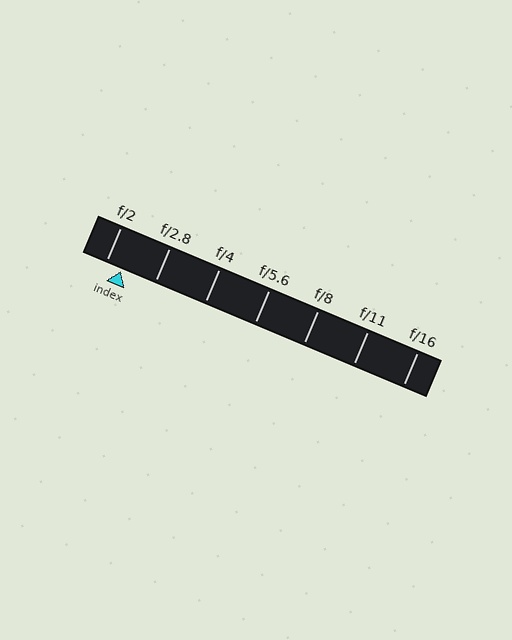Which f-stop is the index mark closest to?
The index mark is closest to f/2.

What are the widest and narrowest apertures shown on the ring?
The widest aperture shown is f/2 and the narrowest is f/16.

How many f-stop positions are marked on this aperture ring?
There are 7 f-stop positions marked.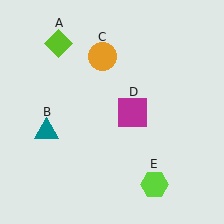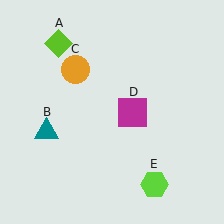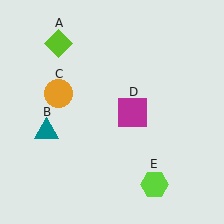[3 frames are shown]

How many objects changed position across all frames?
1 object changed position: orange circle (object C).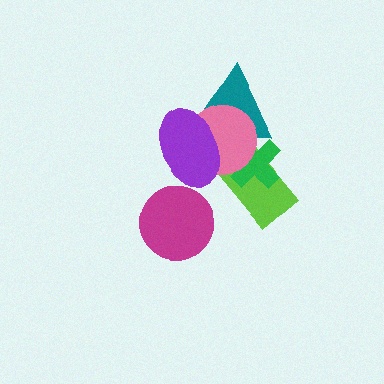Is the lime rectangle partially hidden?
Yes, it is partially covered by another shape.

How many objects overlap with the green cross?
3 objects overlap with the green cross.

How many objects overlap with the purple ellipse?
2 objects overlap with the purple ellipse.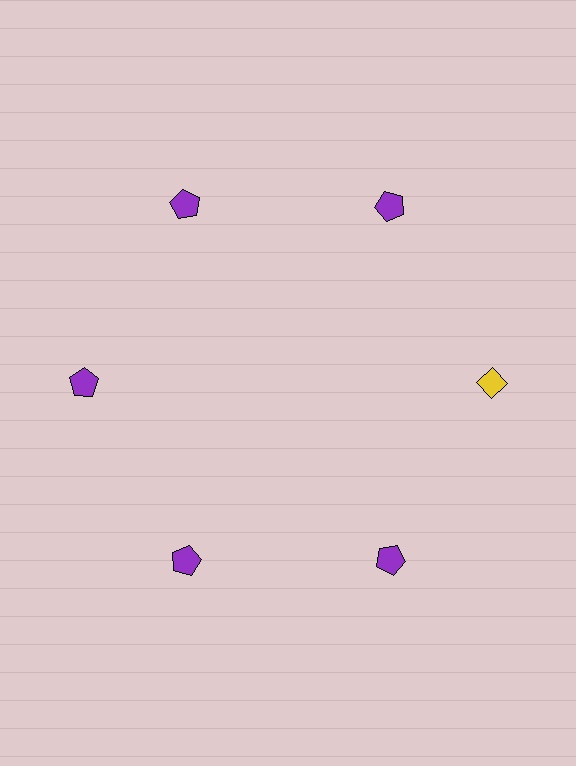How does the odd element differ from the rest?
It differs in both color (yellow instead of purple) and shape (diamond instead of pentagon).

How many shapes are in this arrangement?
There are 6 shapes arranged in a ring pattern.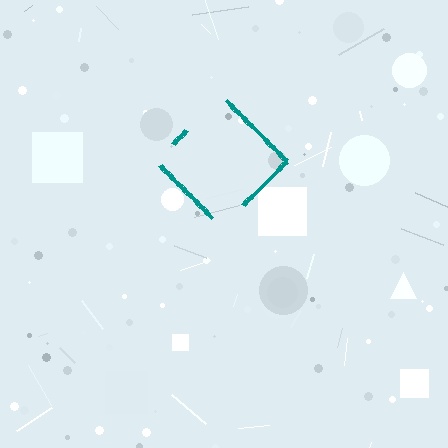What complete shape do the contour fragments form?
The contour fragments form a diamond.